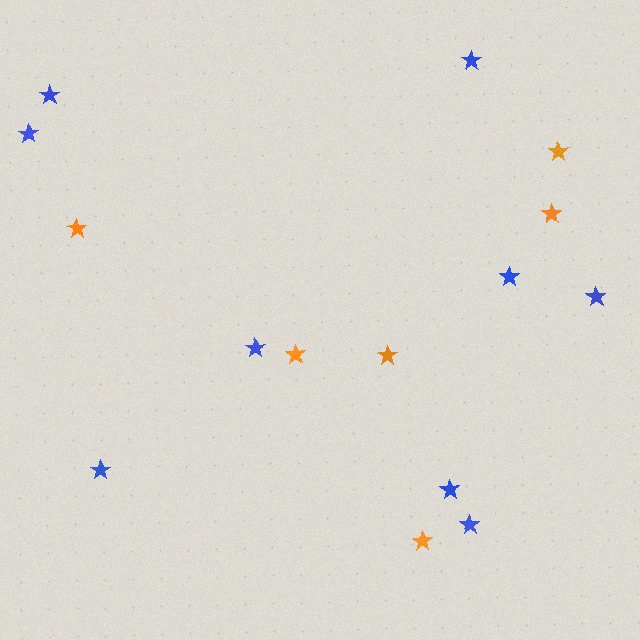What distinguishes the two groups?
There are 2 groups: one group of orange stars (6) and one group of blue stars (9).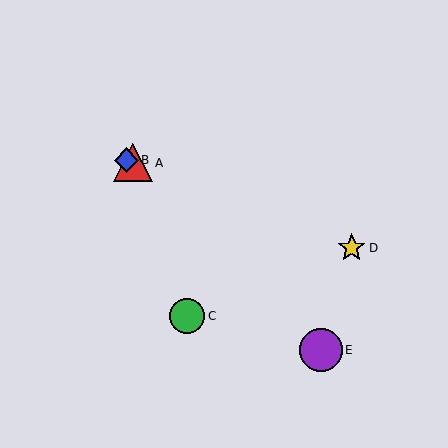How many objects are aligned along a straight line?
3 objects (A, B, D) are aligned along a straight line.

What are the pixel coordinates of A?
Object A is at (133, 163).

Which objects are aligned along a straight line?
Objects A, B, D are aligned along a straight line.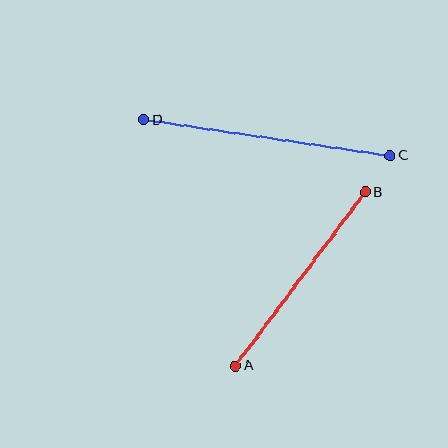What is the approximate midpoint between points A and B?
The midpoint is at approximately (300, 279) pixels.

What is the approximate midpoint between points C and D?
The midpoint is at approximately (267, 138) pixels.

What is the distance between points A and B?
The distance is approximately 217 pixels.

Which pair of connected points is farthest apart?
Points C and D are farthest apart.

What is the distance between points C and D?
The distance is approximately 249 pixels.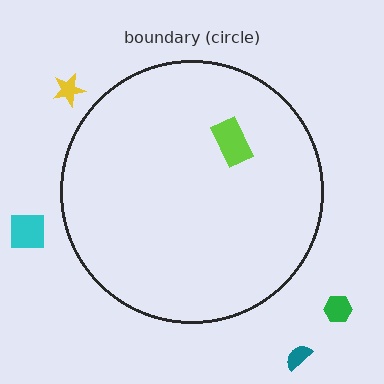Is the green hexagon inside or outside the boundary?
Outside.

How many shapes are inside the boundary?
1 inside, 4 outside.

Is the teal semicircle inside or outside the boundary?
Outside.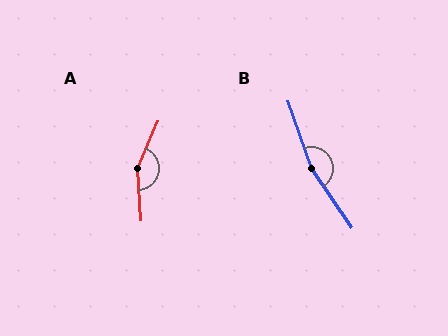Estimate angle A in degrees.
Approximately 153 degrees.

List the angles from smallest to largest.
A (153°), B (165°).